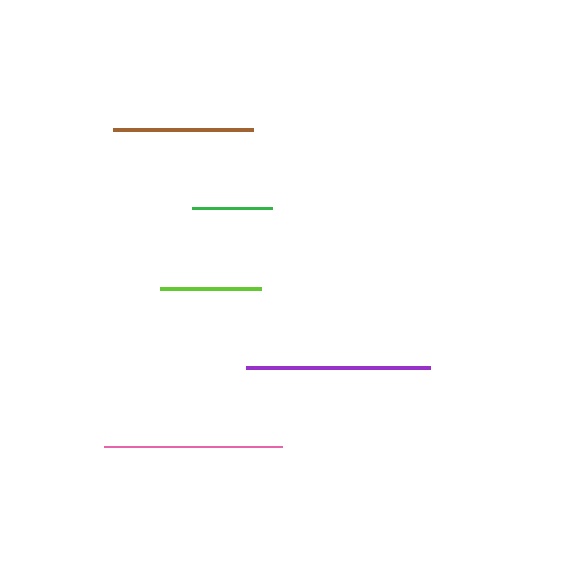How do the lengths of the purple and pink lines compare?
The purple and pink lines are approximately the same length.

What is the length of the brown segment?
The brown segment is approximately 141 pixels long.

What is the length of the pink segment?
The pink segment is approximately 177 pixels long.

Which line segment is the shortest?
The green line is the shortest at approximately 80 pixels.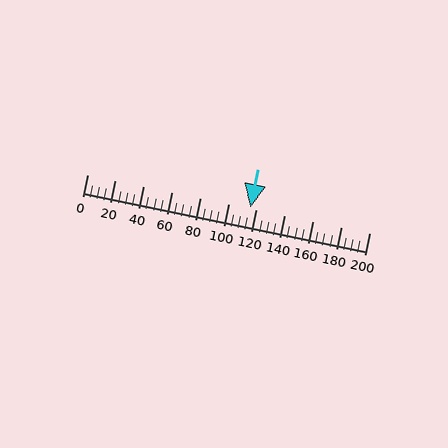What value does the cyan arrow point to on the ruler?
The cyan arrow points to approximately 116.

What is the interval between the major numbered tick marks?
The major tick marks are spaced 20 units apart.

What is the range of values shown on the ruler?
The ruler shows values from 0 to 200.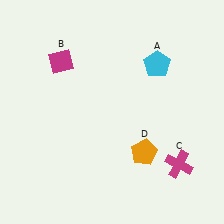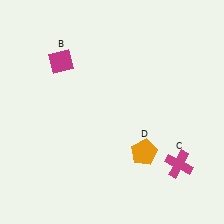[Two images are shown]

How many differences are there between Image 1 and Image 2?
There is 1 difference between the two images.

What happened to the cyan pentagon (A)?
The cyan pentagon (A) was removed in Image 2. It was in the top-right area of Image 1.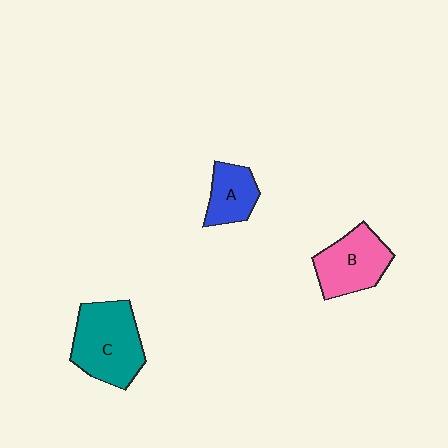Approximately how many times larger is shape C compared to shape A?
Approximately 1.9 times.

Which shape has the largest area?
Shape C (teal).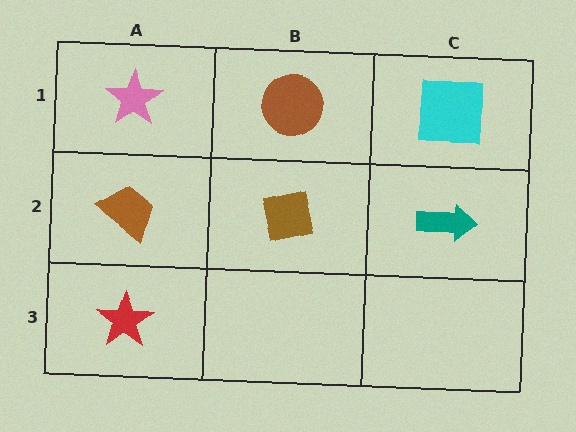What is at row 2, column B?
A brown square.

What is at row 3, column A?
A red star.